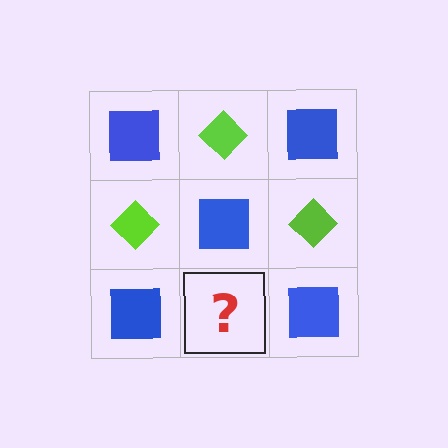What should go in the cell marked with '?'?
The missing cell should contain a lime diamond.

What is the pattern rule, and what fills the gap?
The rule is that it alternates blue square and lime diamond in a checkerboard pattern. The gap should be filled with a lime diamond.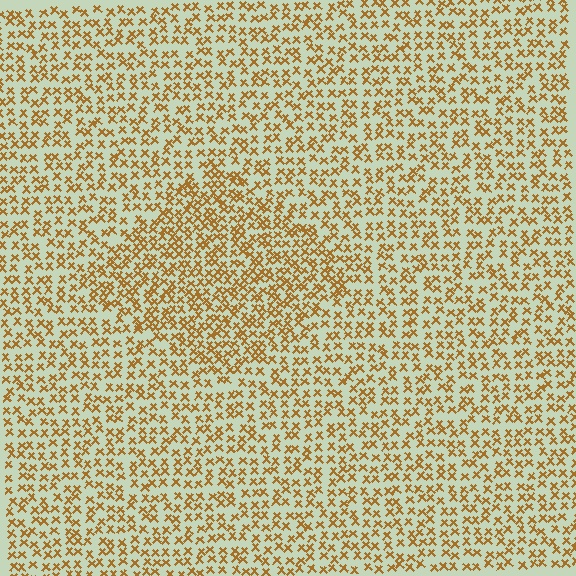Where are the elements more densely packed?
The elements are more densely packed inside the diamond boundary.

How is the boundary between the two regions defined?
The boundary is defined by a change in element density (approximately 1.6x ratio). All elements are the same color, size, and shape.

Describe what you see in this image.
The image contains small brown elements arranged at two different densities. A diamond-shaped region is visible where the elements are more densely packed than the surrounding area.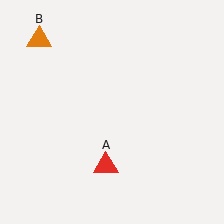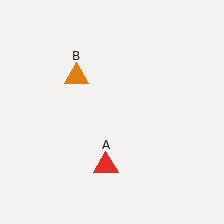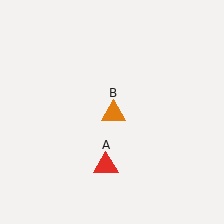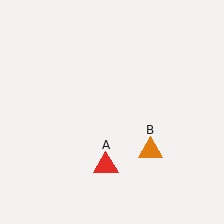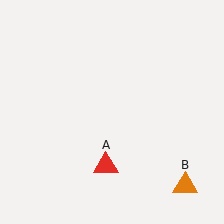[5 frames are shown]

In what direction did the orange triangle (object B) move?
The orange triangle (object B) moved down and to the right.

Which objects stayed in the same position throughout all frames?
Red triangle (object A) remained stationary.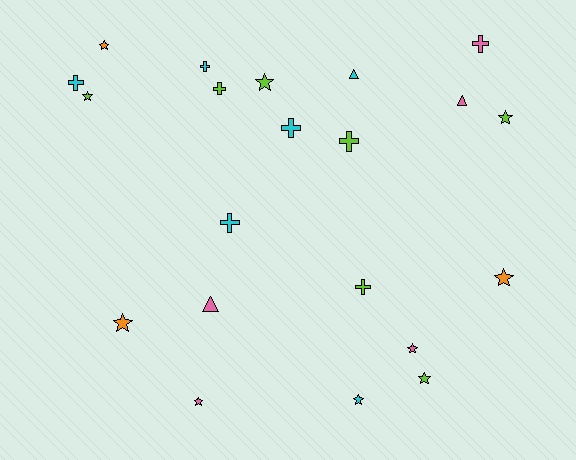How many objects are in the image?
There are 21 objects.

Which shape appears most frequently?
Star, with 10 objects.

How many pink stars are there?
There are 2 pink stars.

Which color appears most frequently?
Lime, with 7 objects.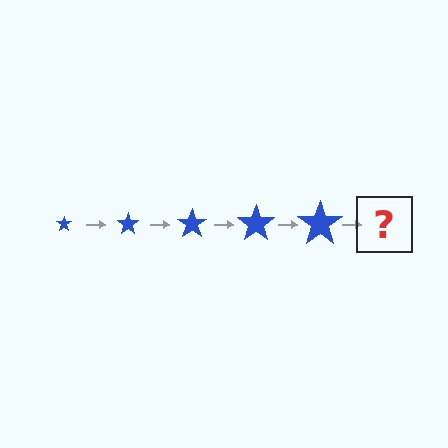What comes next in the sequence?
The next element should be a blue star, larger than the previous one.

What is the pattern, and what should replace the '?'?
The pattern is that the star gets progressively larger each step. The '?' should be a blue star, larger than the previous one.